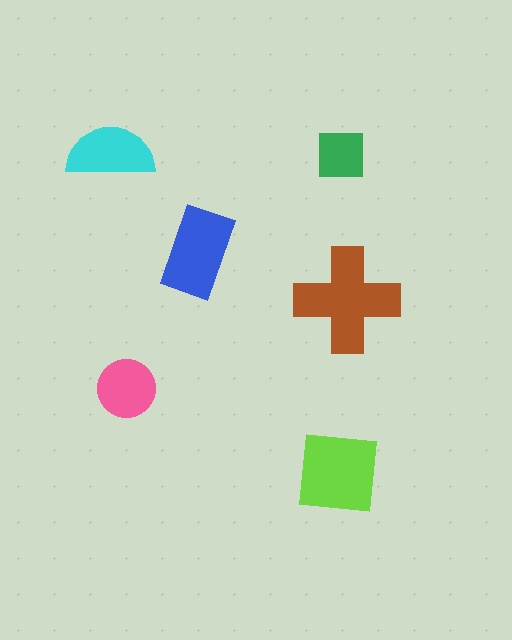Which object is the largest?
The brown cross.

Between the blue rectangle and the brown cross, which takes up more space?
The brown cross.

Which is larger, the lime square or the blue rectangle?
The lime square.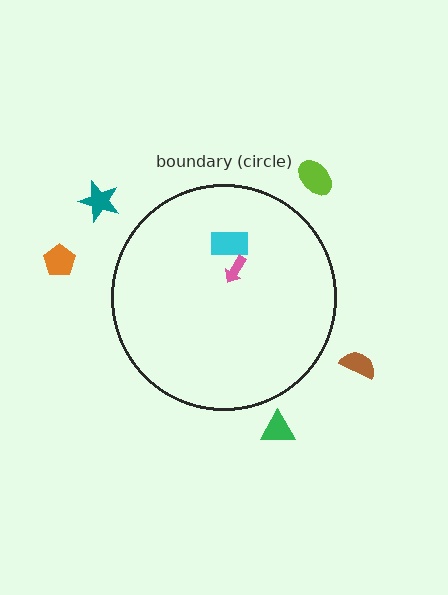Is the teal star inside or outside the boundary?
Outside.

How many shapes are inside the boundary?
2 inside, 5 outside.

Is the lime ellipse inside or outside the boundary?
Outside.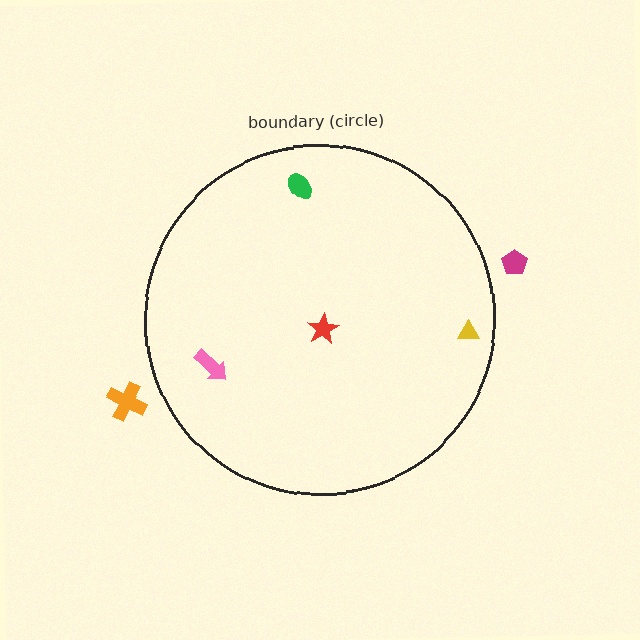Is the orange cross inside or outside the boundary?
Outside.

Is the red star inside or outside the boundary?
Inside.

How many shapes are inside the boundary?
4 inside, 2 outside.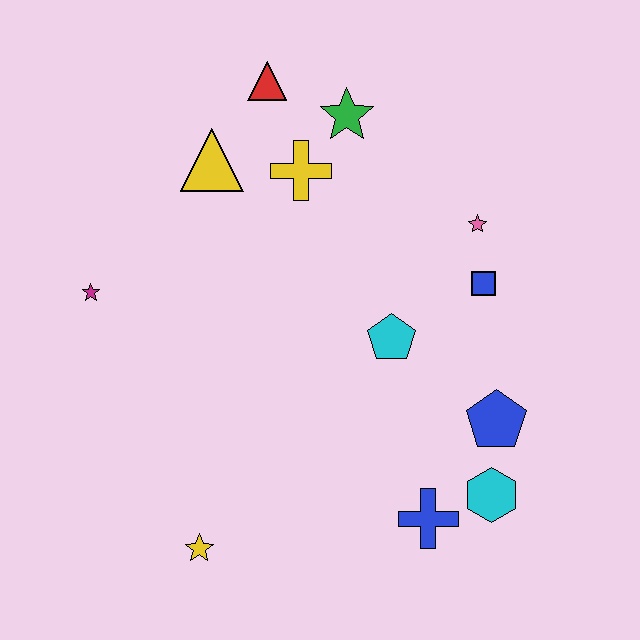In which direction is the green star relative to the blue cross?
The green star is above the blue cross.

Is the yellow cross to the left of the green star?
Yes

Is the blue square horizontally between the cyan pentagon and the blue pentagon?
Yes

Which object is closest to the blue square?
The pink star is closest to the blue square.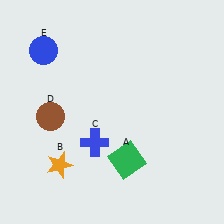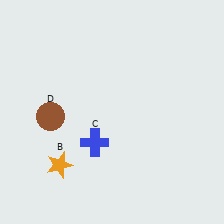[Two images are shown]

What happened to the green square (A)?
The green square (A) was removed in Image 2. It was in the bottom-right area of Image 1.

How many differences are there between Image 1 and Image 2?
There are 2 differences between the two images.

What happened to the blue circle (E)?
The blue circle (E) was removed in Image 2. It was in the top-left area of Image 1.